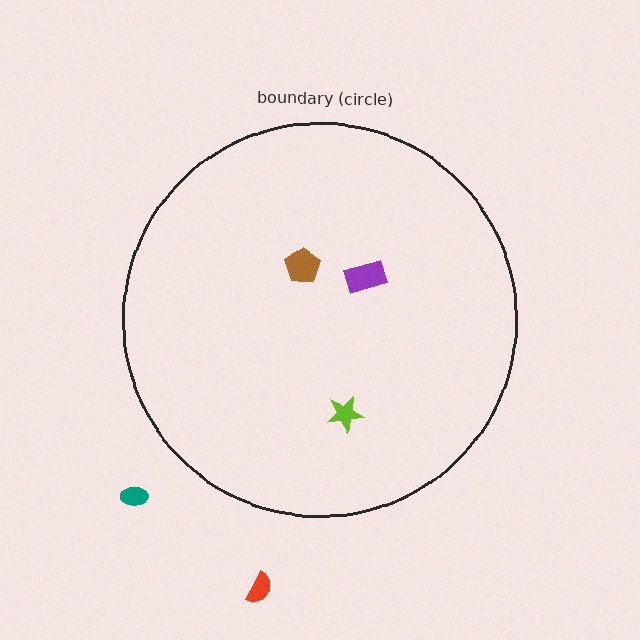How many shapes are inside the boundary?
3 inside, 2 outside.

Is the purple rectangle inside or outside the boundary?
Inside.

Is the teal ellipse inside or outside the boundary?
Outside.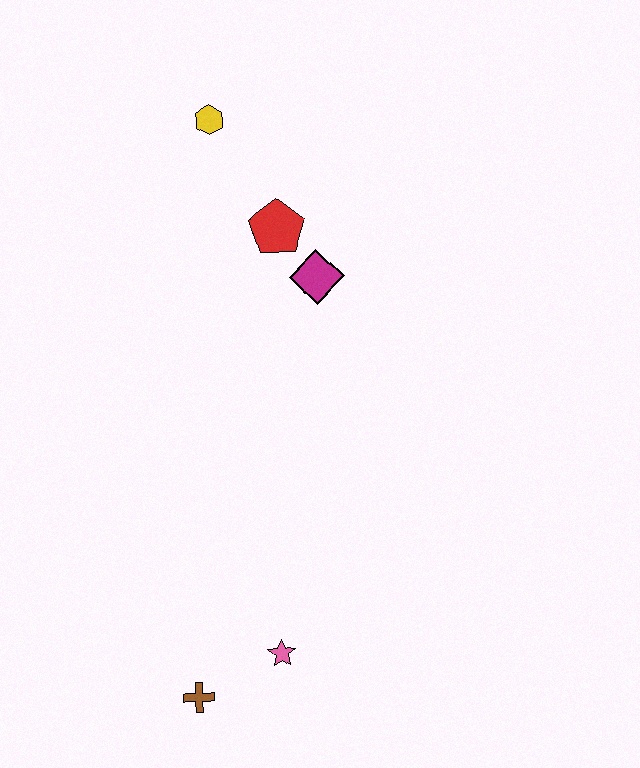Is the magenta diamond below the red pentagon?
Yes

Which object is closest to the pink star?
The brown cross is closest to the pink star.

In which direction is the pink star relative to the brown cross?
The pink star is to the right of the brown cross.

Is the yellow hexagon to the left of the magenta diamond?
Yes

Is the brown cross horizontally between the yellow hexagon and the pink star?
No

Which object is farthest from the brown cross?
The yellow hexagon is farthest from the brown cross.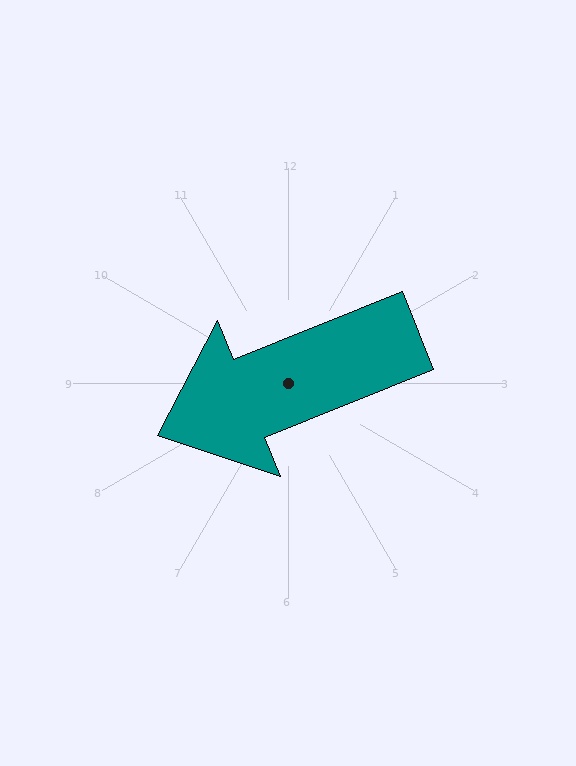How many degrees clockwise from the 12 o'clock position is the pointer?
Approximately 248 degrees.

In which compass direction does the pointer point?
West.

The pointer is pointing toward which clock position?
Roughly 8 o'clock.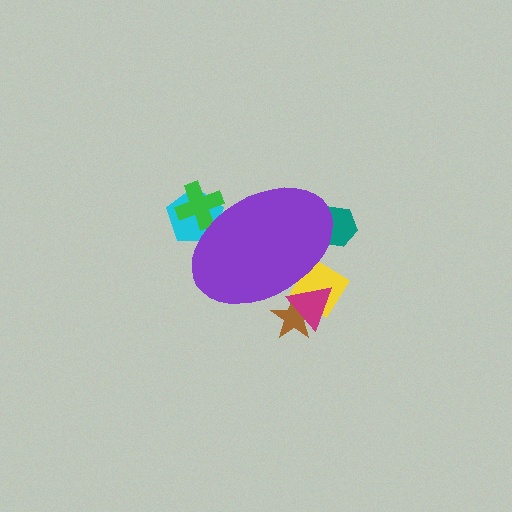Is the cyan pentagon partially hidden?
Yes, the cyan pentagon is partially hidden behind the purple ellipse.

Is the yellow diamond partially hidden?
Yes, the yellow diamond is partially hidden behind the purple ellipse.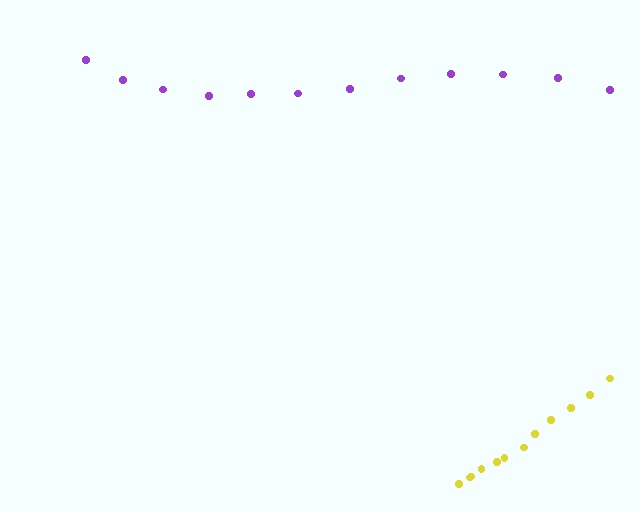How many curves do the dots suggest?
There are 2 distinct paths.